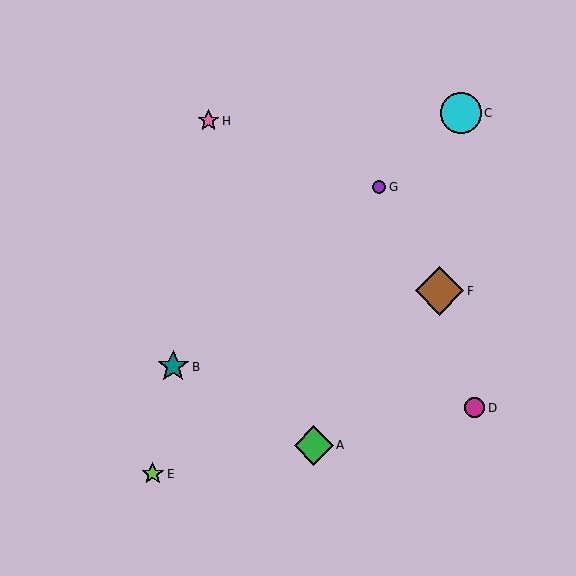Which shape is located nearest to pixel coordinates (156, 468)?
The lime star (labeled E) at (153, 474) is nearest to that location.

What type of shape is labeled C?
Shape C is a cyan circle.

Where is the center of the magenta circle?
The center of the magenta circle is at (475, 408).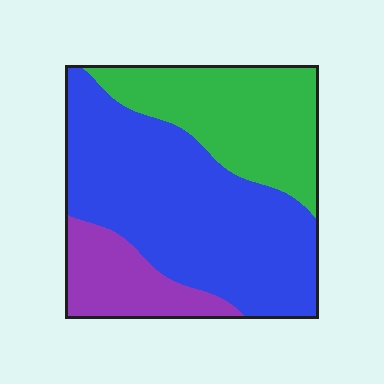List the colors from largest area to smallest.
From largest to smallest: blue, green, purple.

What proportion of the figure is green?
Green takes up about one third (1/3) of the figure.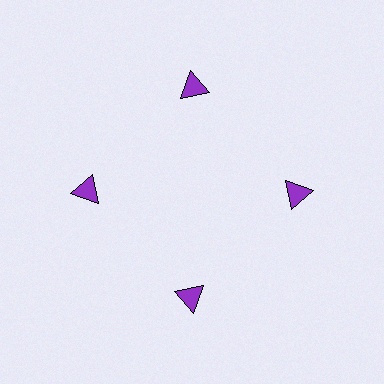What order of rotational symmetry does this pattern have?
This pattern has 4-fold rotational symmetry.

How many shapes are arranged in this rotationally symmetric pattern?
There are 4 shapes, arranged in 4 groups of 1.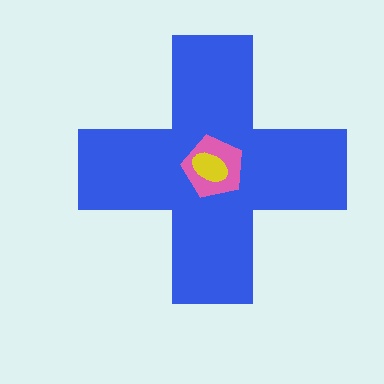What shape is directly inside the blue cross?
The pink pentagon.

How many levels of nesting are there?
3.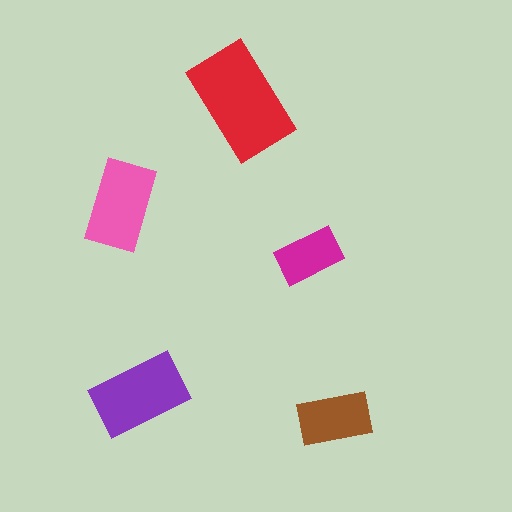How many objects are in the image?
There are 5 objects in the image.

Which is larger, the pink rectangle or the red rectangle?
The red one.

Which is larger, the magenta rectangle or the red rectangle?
The red one.